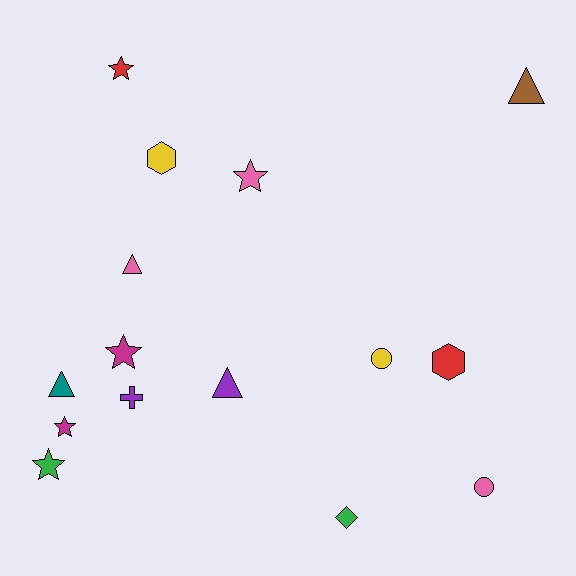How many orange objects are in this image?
There are no orange objects.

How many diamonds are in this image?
There is 1 diamond.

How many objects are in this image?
There are 15 objects.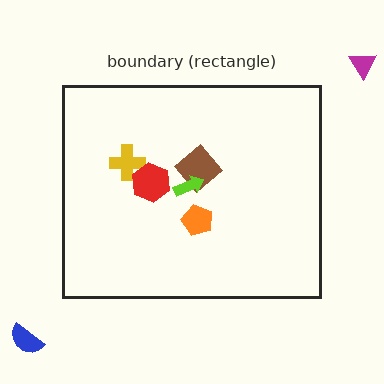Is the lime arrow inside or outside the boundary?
Inside.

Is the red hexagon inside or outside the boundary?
Inside.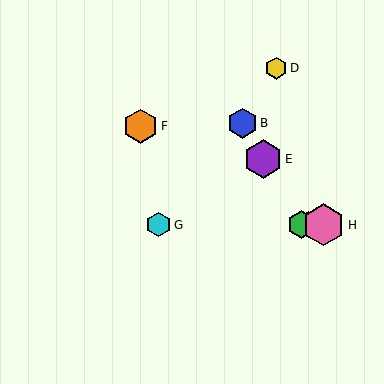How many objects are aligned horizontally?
4 objects (A, C, G, H) are aligned horizontally.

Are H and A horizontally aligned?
Yes, both are at y≈225.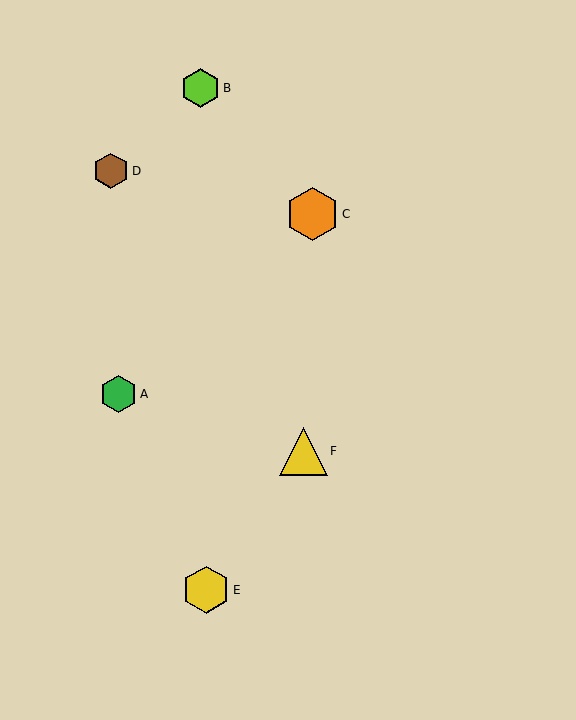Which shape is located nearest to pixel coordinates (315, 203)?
The orange hexagon (labeled C) at (312, 214) is nearest to that location.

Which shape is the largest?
The orange hexagon (labeled C) is the largest.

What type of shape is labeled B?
Shape B is a lime hexagon.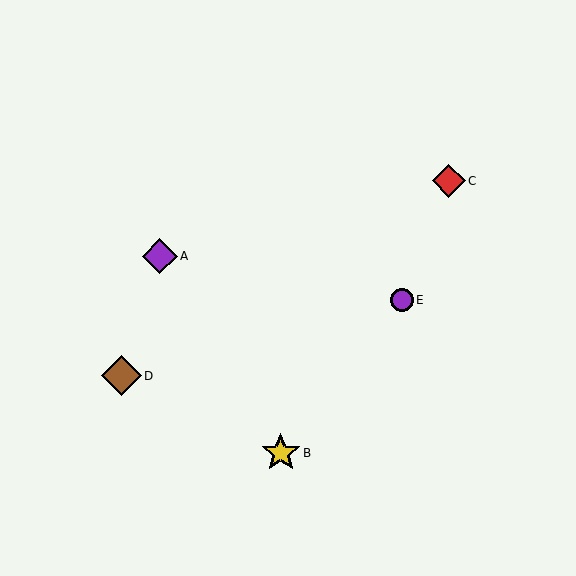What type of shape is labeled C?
Shape C is a red diamond.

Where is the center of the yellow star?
The center of the yellow star is at (281, 453).